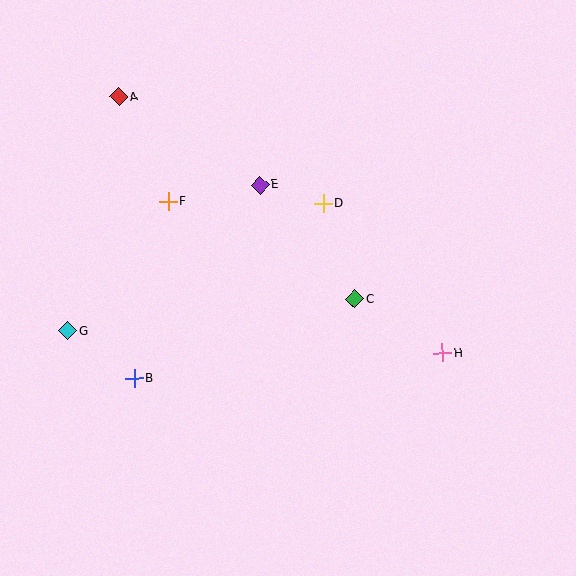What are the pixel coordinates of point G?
Point G is at (68, 331).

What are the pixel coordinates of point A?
Point A is at (119, 97).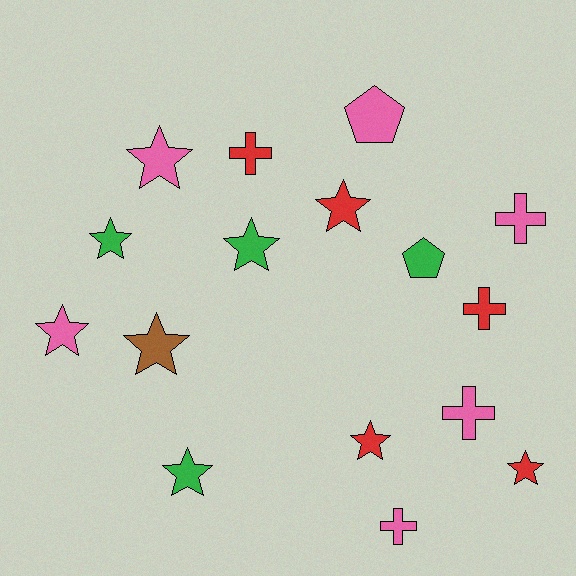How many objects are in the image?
There are 16 objects.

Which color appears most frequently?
Pink, with 6 objects.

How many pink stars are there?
There are 2 pink stars.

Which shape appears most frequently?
Star, with 9 objects.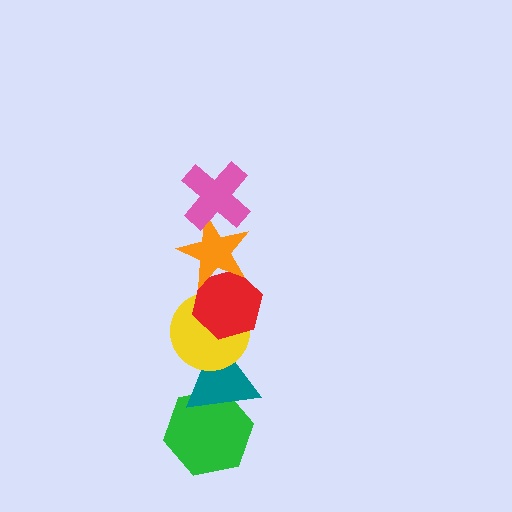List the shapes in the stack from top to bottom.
From top to bottom: the pink cross, the orange star, the red hexagon, the yellow circle, the teal triangle, the green hexagon.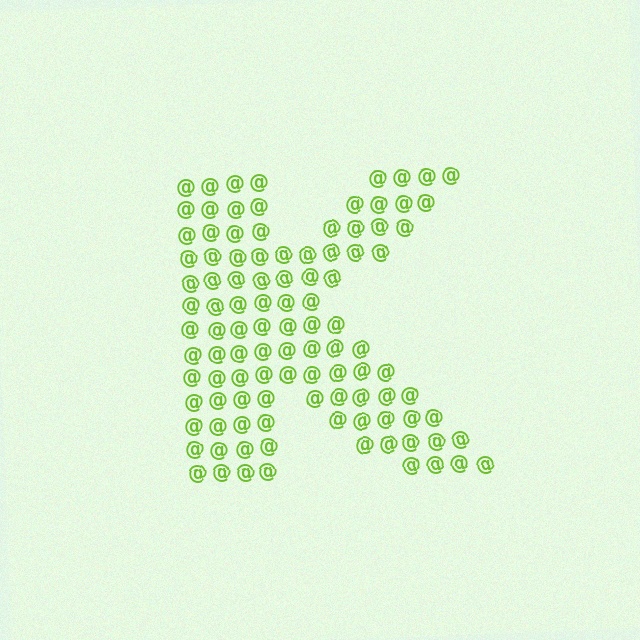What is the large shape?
The large shape is the letter K.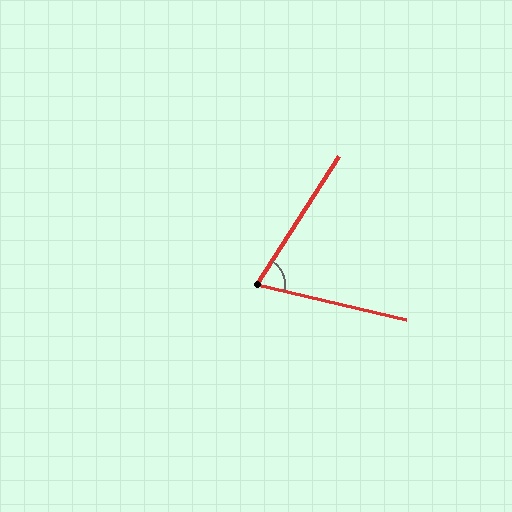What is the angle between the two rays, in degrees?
Approximately 71 degrees.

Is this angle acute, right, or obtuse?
It is acute.